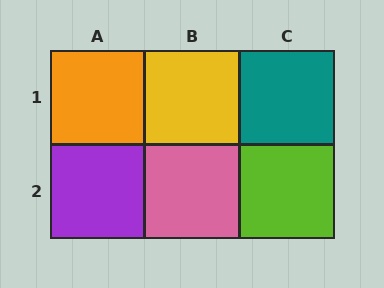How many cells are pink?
1 cell is pink.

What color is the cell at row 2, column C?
Lime.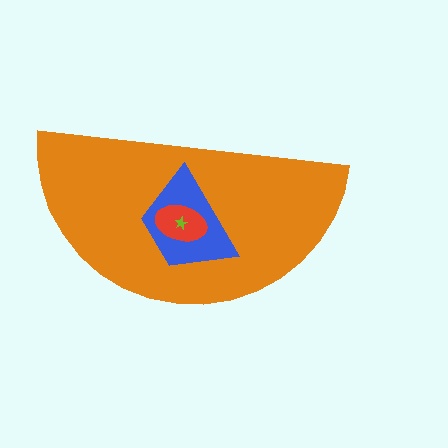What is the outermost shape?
The orange semicircle.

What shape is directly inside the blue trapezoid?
The red ellipse.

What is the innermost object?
The lime star.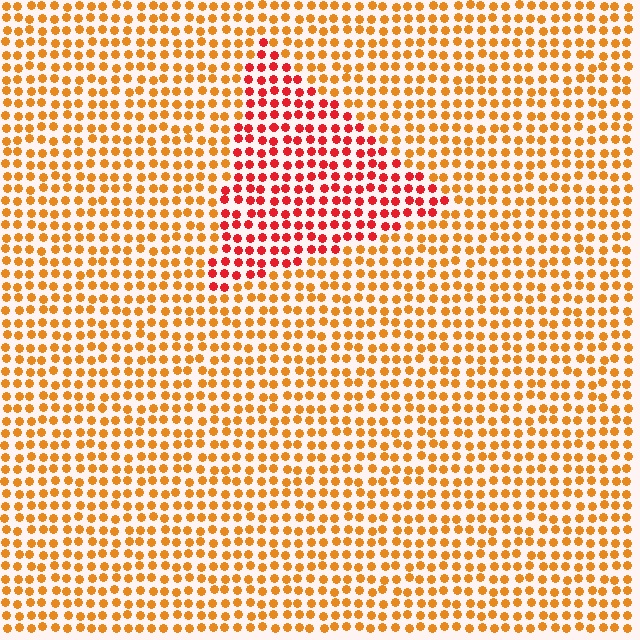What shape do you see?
I see a triangle.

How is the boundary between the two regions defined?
The boundary is defined purely by a slight shift in hue (about 36 degrees). Spacing, size, and orientation are identical on both sides.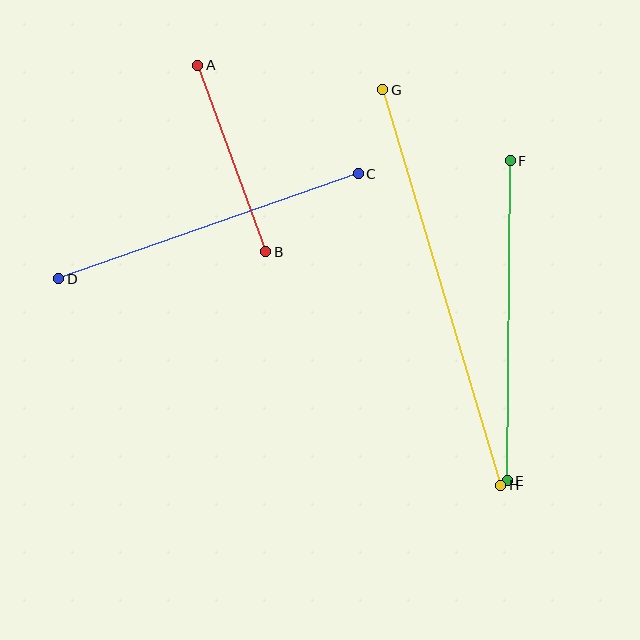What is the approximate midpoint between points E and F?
The midpoint is at approximately (509, 321) pixels.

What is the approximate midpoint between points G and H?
The midpoint is at approximately (442, 287) pixels.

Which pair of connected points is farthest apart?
Points G and H are farthest apart.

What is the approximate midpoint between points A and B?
The midpoint is at approximately (232, 158) pixels.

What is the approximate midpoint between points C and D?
The midpoint is at approximately (208, 226) pixels.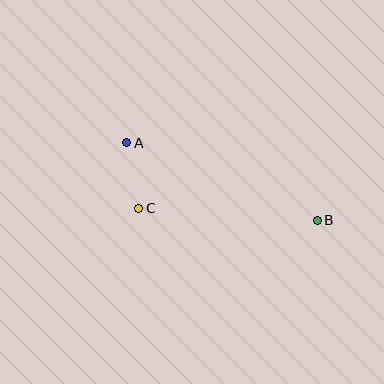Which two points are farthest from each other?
Points A and B are farthest from each other.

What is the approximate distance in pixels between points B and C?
The distance between B and C is approximately 179 pixels.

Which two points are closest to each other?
Points A and C are closest to each other.